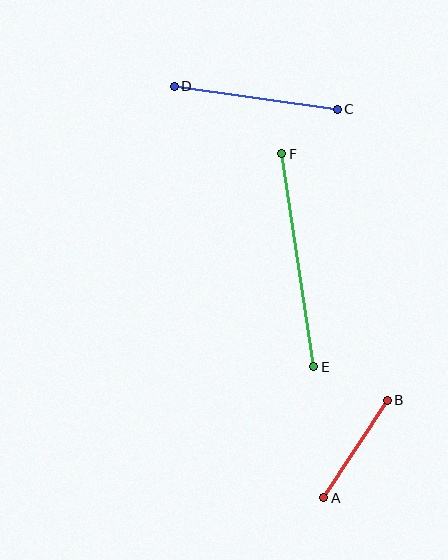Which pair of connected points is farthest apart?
Points E and F are farthest apart.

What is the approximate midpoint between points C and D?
The midpoint is at approximately (256, 98) pixels.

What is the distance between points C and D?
The distance is approximately 165 pixels.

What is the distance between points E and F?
The distance is approximately 215 pixels.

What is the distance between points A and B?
The distance is approximately 116 pixels.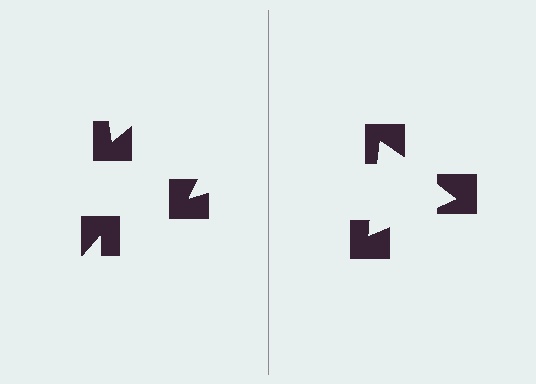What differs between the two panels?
The notched squares are positioned identically on both sides; only the wedge orientations differ. On the right they align to a triangle; on the left they are misaligned.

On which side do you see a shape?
An illusory triangle appears on the right side. On the left side the wedge cuts are rotated, so no coherent shape forms.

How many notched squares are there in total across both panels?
6 — 3 on each side.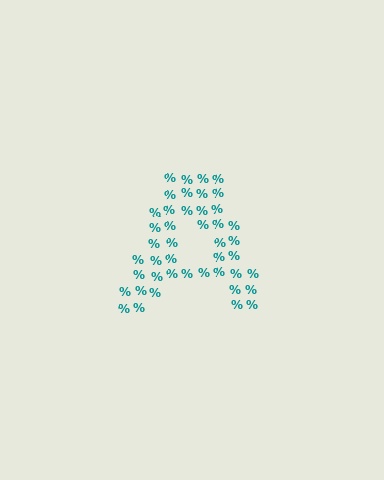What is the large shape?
The large shape is the letter A.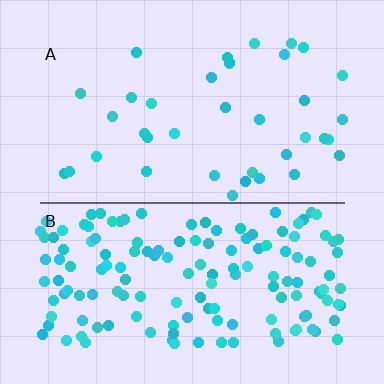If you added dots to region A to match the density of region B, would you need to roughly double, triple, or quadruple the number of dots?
Approximately quadruple.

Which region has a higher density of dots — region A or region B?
B (the bottom).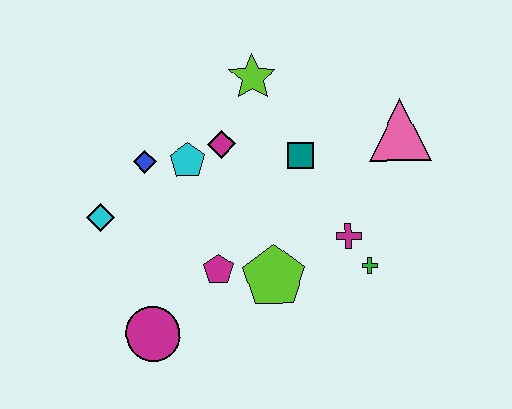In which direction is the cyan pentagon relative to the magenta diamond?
The cyan pentagon is to the left of the magenta diamond.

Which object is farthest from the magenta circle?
The pink triangle is farthest from the magenta circle.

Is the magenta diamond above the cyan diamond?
Yes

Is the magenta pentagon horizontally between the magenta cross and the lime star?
No